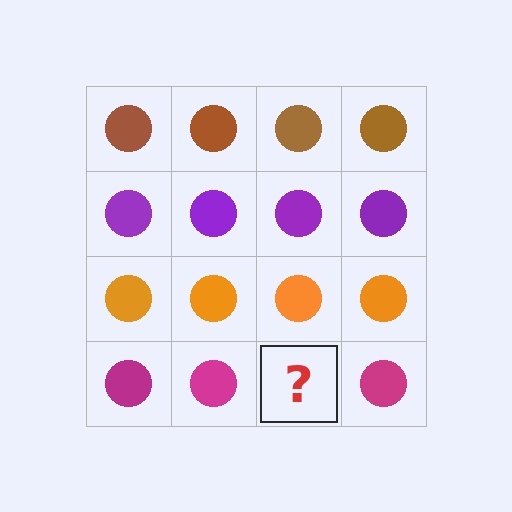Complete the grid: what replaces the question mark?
The question mark should be replaced with a magenta circle.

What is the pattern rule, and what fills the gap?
The rule is that each row has a consistent color. The gap should be filled with a magenta circle.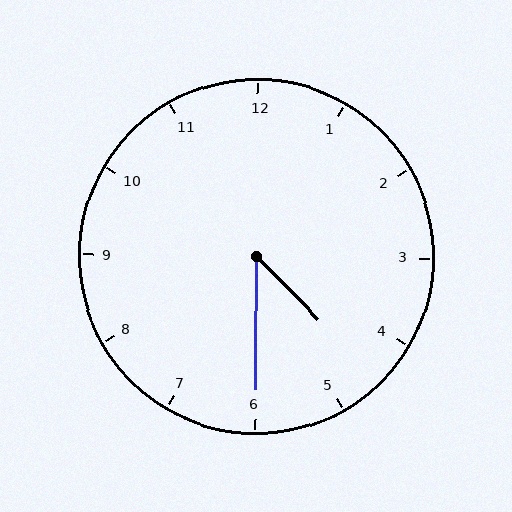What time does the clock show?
4:30.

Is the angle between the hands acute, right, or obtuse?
It is acute.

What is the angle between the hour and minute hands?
Approximately 45 degrees.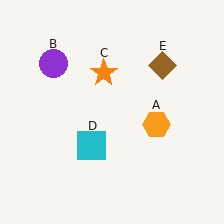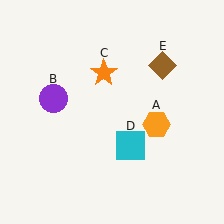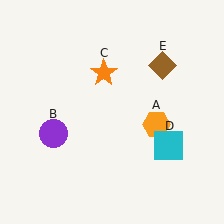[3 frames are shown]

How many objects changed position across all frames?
2 objects changed position: purple circle (object B), cyan square (object D).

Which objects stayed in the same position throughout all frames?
Orange hexagon (object A) and orange star (object C) and brown diamond (object E) remained stationary.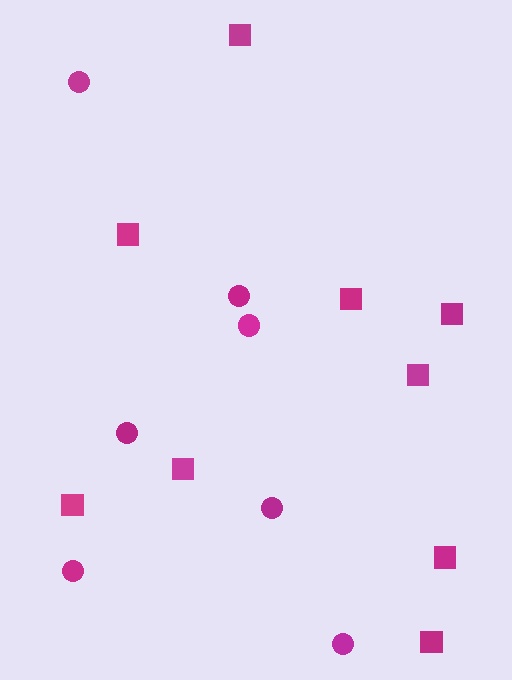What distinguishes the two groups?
There are 2 groups: one group of squares (9) and one group of circles (7).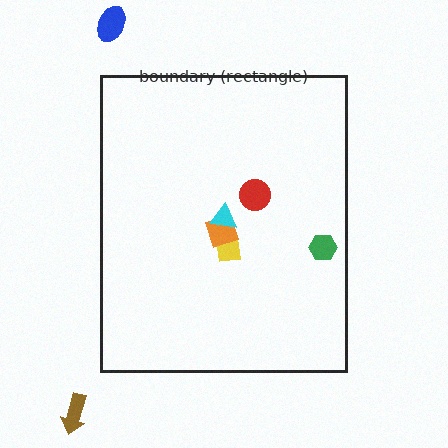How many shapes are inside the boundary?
5 inside, 2 outside.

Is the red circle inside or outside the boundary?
Inside.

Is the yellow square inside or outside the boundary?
Inside.